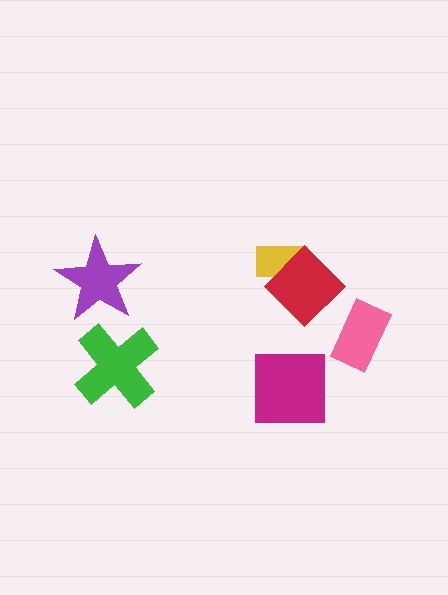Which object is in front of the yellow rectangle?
The red diamond is in front of the yellow rectangle.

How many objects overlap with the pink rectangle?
0 objects overlap with the pink rectangle.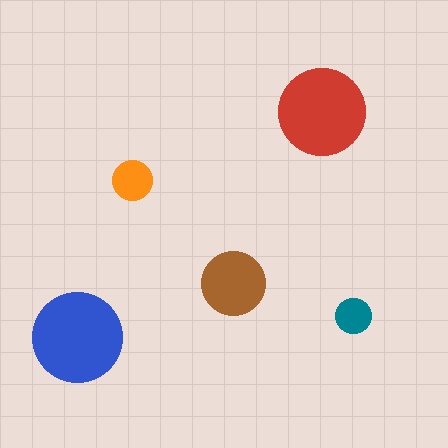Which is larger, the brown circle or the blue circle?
The blue one.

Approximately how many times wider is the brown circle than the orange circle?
About 1.5 times wider.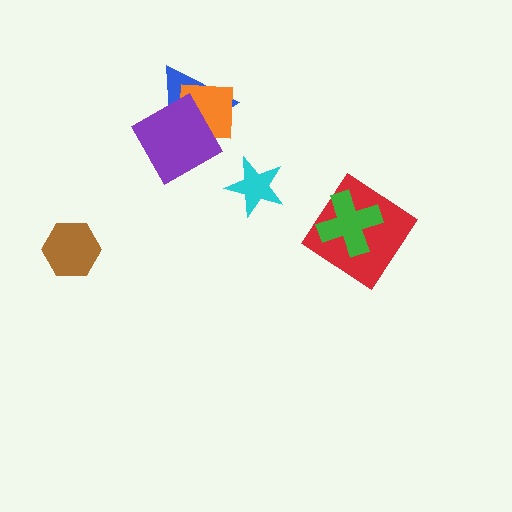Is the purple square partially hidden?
No, no other shape covers it.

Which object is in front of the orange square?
The purple square is in front of the orange square.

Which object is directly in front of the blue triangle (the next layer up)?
The orange square is directly in front of the blue triangle.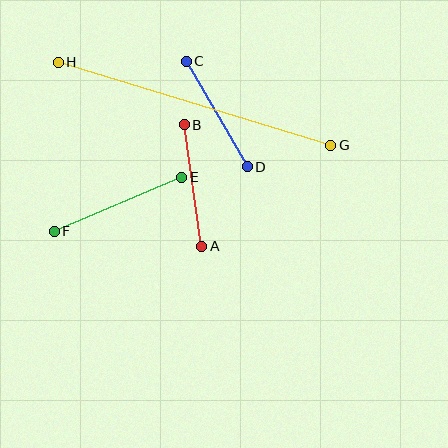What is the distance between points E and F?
The distance is approximately 139 pixels.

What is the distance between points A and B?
The distance is approximately 123 pixels.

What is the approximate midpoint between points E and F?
The midpoint is at approximately (118, 204) pixels.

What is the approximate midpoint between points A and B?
The midpoint is at approximately (193, 185) pixels.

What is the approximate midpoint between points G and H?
The midpoint is at approximately (194, 104) pixels.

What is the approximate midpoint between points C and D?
The midpoint is at approximately (217, 114) pixels.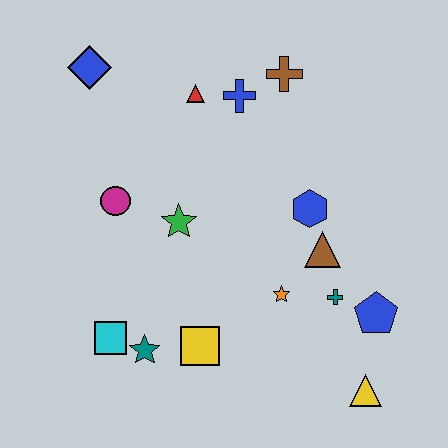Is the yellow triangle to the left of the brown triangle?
No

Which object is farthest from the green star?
The yellow triangle is farthest from the green star.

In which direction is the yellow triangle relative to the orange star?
The yellow triangle is below the orange star.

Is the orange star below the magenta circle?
Yes